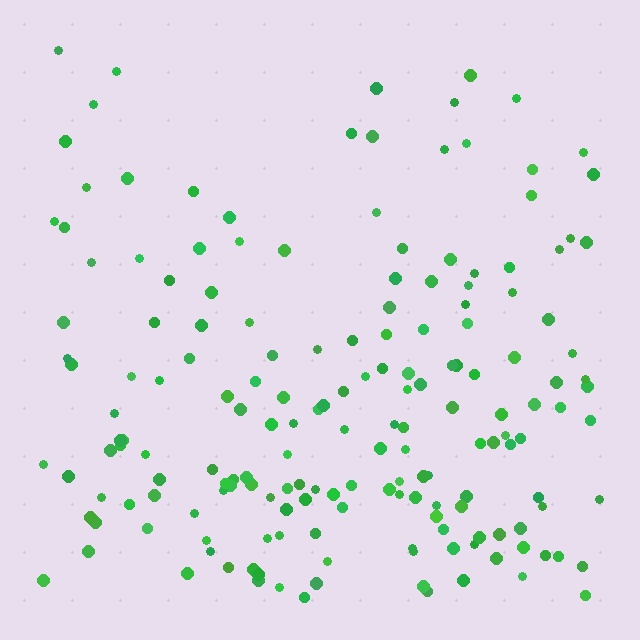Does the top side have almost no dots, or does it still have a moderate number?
Still a moderate number, just noticeably fewer than the bottom.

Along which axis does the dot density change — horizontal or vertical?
Vertical.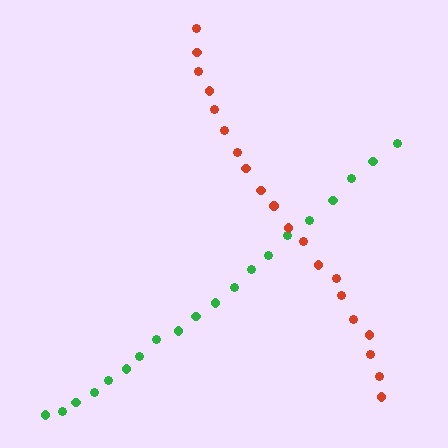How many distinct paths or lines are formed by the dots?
There are 2 distinct paths.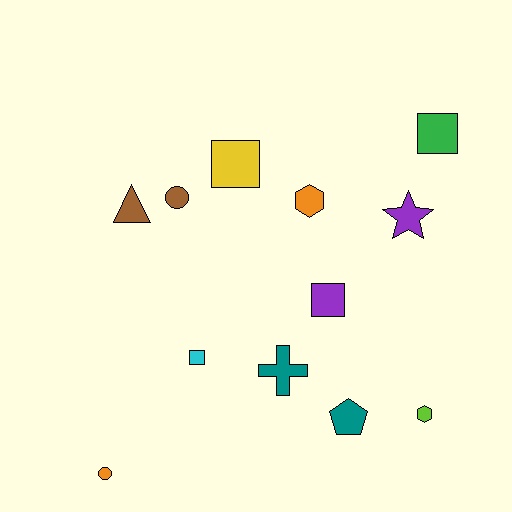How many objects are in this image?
There are 12 objects.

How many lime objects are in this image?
There is 1 lime object.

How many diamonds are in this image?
There are no diamonds.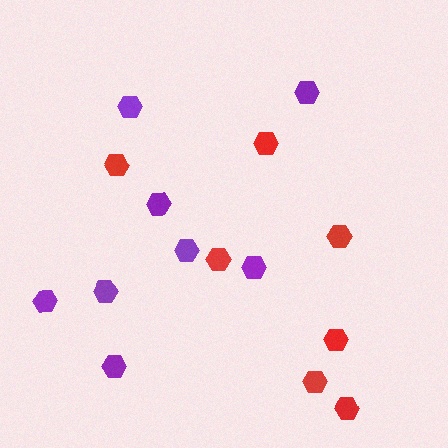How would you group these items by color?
There are 2 groups: one group of red hexagons (7) and one group of purple hexagons (8).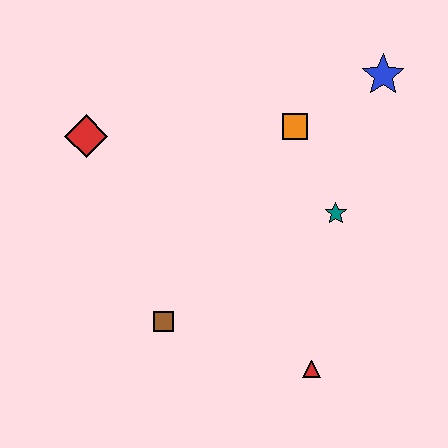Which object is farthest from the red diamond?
The red triangle is farthest from the red diamond.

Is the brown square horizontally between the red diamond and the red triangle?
Yes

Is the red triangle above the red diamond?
No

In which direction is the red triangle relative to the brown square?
The red triangle is to the right of the brown square.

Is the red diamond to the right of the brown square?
No